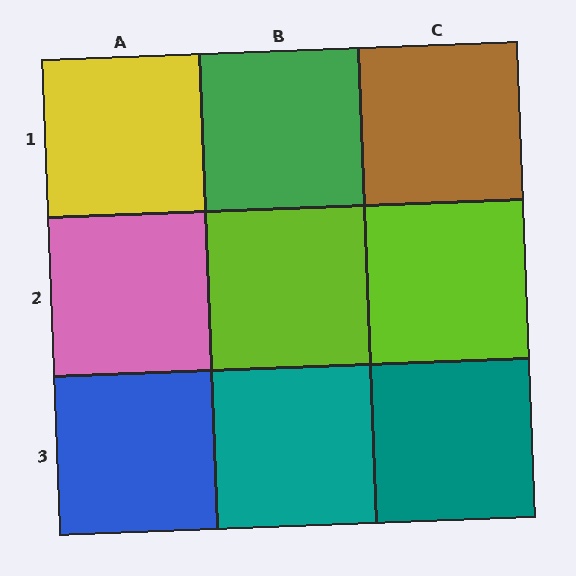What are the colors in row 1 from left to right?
Yellow, green, brown.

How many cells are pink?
1 cell is pink.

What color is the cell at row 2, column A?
Pink.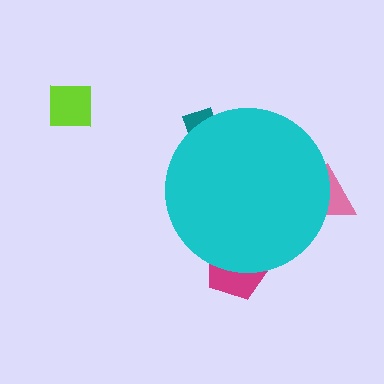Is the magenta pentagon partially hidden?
Yes, the magenta pentagon is partially hidden behind the cyan circle.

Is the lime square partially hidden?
No, the lime square is fully visible.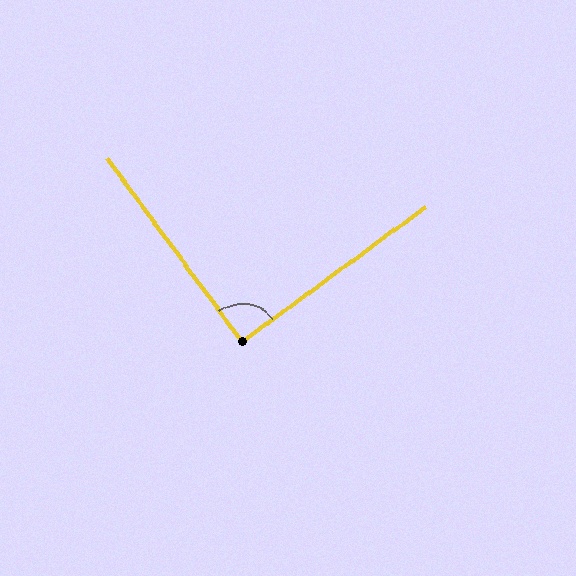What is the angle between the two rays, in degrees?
Approximately 90 degrees.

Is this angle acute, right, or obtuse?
It is approximately a right angle.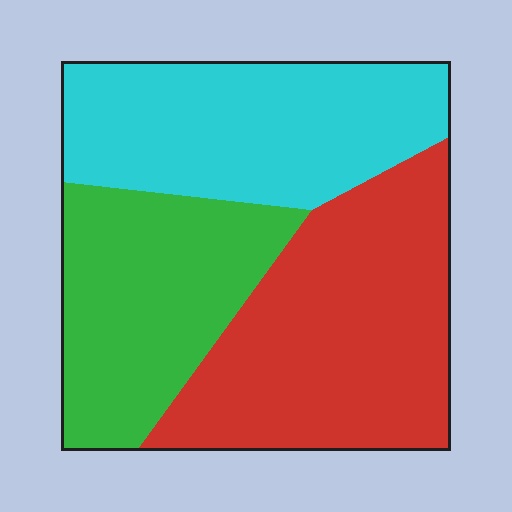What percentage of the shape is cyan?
Cyan covers around 35% of the shape.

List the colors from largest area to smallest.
From largest to smallest: red, cyan, green.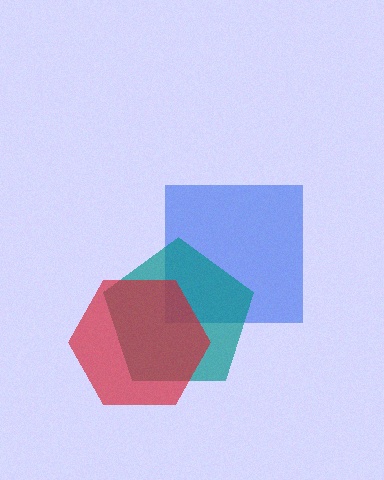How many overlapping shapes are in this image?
There are 3 overlapping shapes in the image.